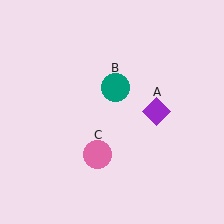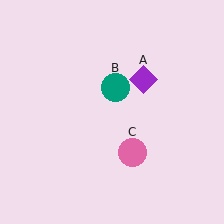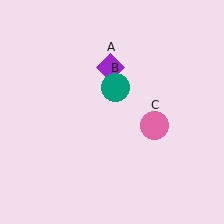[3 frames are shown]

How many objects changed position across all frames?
2 objects changed position: purple diamond (object A), pink circle (object C).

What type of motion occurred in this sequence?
The purple diamond (object A), pink circle (object C) rotated counterclockwise around the center of the scene.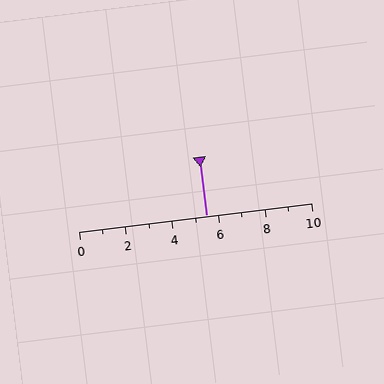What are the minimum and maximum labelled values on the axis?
The axis runs from 0 to 10.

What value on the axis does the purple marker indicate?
The marker indicates approximately 5.5.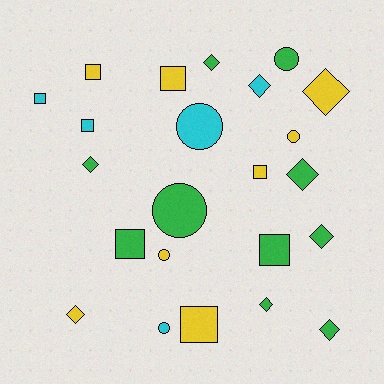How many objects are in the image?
There are 23 objects.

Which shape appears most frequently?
Diamond, with 9 objects.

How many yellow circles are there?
There are 2 yellow circles.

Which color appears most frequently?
Green, with 10 objects.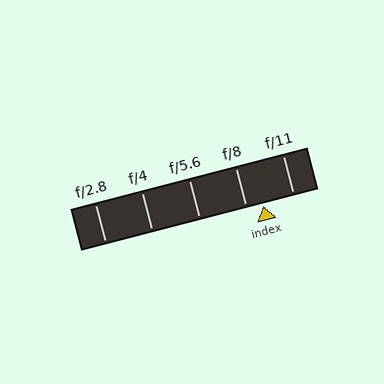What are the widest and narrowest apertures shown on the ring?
The widest aperture shown is f/2.8 and the narrowest is f/11.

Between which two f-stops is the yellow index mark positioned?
The index mark is between f/8 and f/11.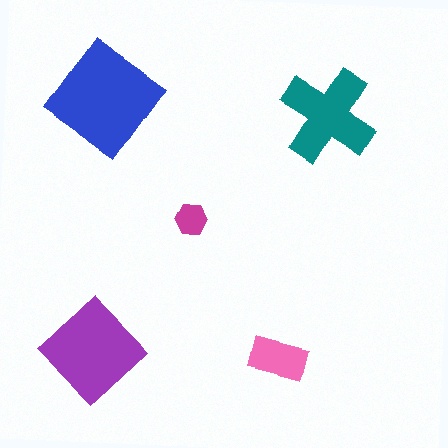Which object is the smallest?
The magenta hexagon.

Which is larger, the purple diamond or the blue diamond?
The blue diamond.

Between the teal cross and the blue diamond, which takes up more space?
The blue diamond.